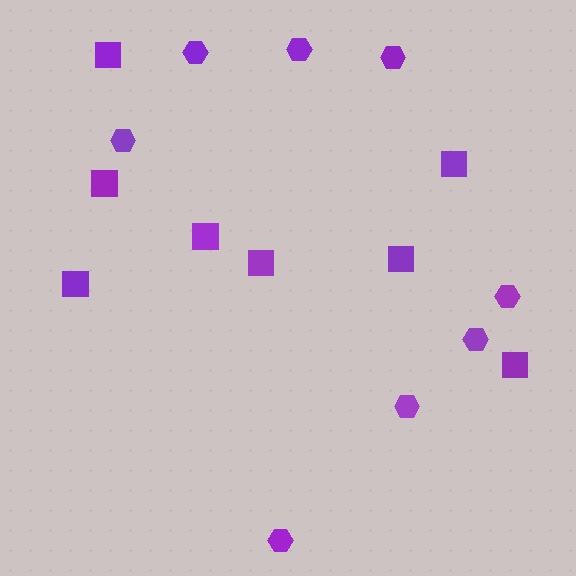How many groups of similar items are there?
There are 2 groups: one group of squares (8) and one group of hexagons (8).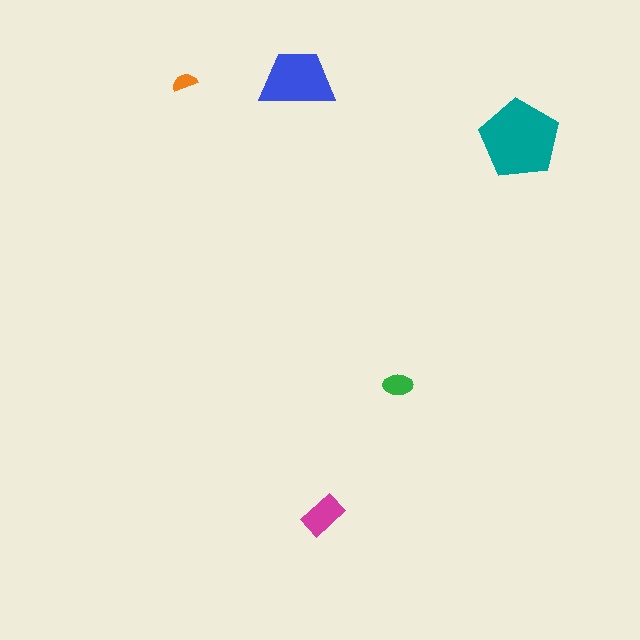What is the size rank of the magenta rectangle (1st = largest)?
3rd.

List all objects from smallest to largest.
The orange semicircle, the green ellipse, the magenta rectangle, the blue trapezoid, the teal pentagon.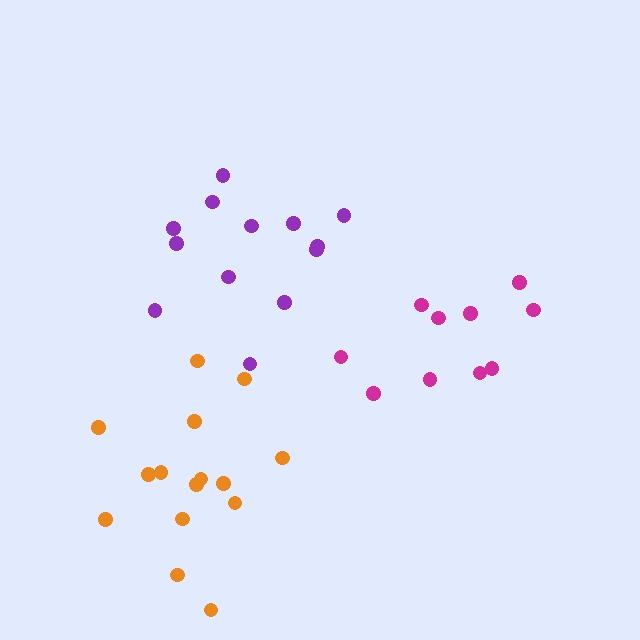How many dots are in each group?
Group 1: 10 dots, Group 2: 15 dots, Group 3: 13 dots (38 total).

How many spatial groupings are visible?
There are 3 spatial groupings.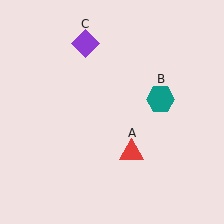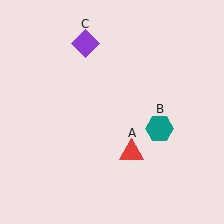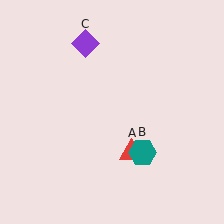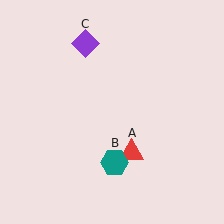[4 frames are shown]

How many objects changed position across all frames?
1 object changed position: teal hexagon (object B).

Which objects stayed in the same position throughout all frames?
Red triangle (object A) and purple diamond (object C) remained stationary.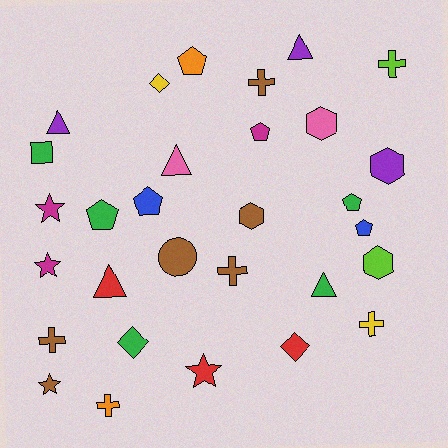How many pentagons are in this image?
There are 6 pentagons.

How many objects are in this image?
There are 30 objects.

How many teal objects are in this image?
There are no teal objects.